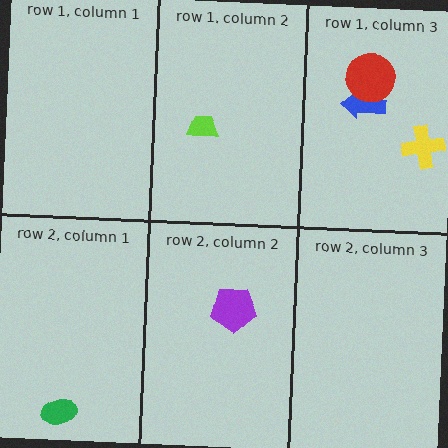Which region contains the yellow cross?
The row 1, column 3 region.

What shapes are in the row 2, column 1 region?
The green ellipse.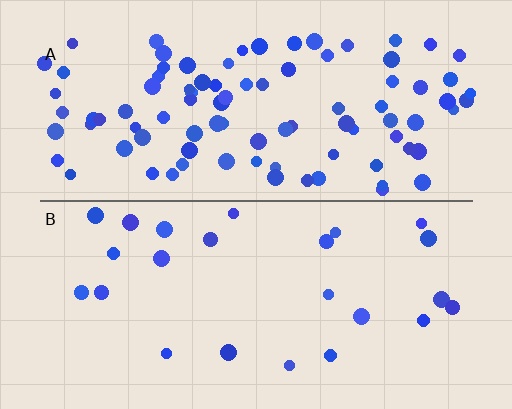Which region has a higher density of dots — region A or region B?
A (the top).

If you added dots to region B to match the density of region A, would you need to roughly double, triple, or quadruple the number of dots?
Approximately quadruple.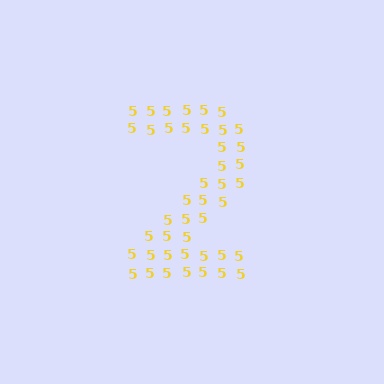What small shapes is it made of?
It is made of small digit 5's.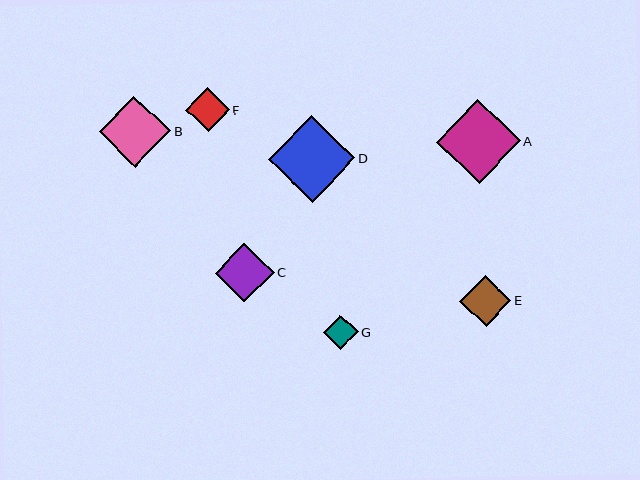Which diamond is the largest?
Diamond D is the largest with a size of approximately 86 pixels.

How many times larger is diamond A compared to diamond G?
Diamond A is approximately 2.5 times the size of diamond G.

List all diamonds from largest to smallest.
From largest to smallest: D, A, B, C, E, F, G.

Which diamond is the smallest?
Diamond G is the smallest with a size of approximately 34 pixels.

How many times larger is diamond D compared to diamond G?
Diamond D is approximately 2.5 times the size of diamond G.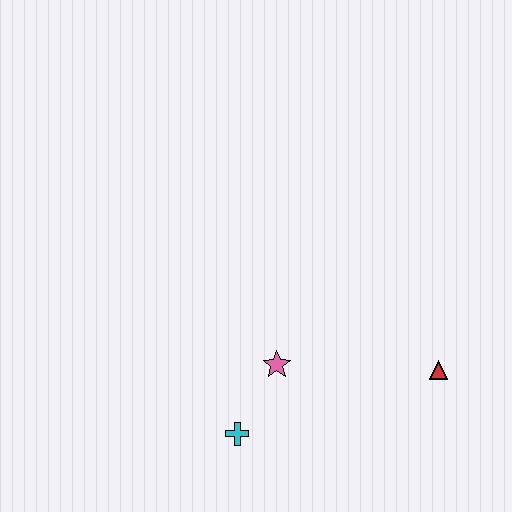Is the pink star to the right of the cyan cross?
Yes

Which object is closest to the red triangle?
The pink star is closest to the red triangle.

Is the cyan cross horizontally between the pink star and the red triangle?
No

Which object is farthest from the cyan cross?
The red triangle is farthest from the cyan cross.